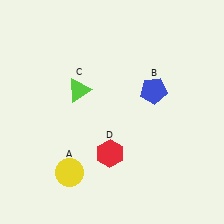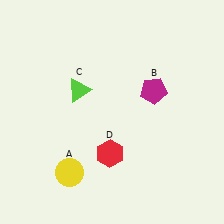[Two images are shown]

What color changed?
The pentagon (B) changed from blue in Image 1 to magenta in Image 2.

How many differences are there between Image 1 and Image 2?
There is 1 difference between the two images.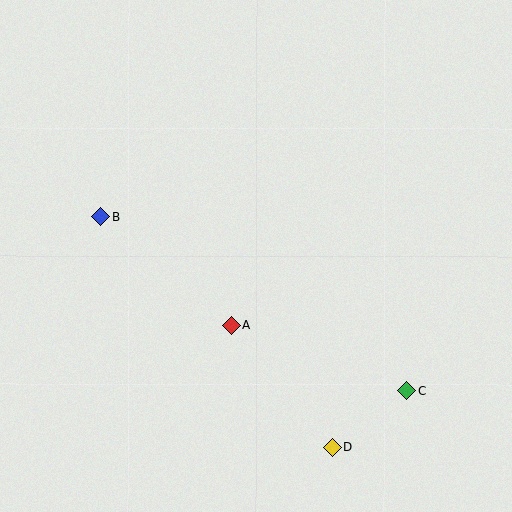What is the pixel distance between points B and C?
The distance between B and C is 351 pixels.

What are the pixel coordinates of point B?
Point B is at (101, 217).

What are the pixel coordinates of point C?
Point C is at (406, 391).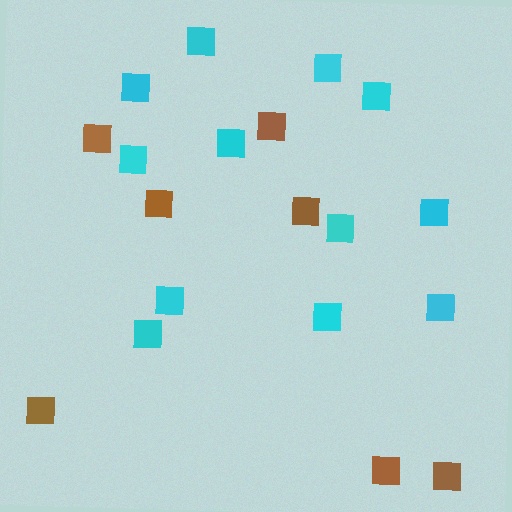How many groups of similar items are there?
There are 2 groups: one group of cyan squares (12) and one group of brown squares (7).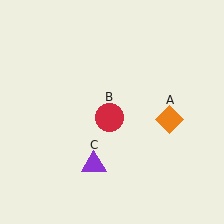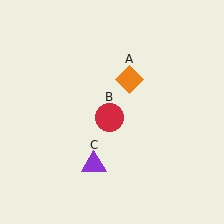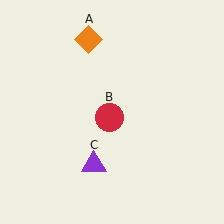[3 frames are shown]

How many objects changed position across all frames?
1 object changed position: orange diamond (object A).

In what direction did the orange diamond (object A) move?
The orange diamond (object A) moved up and to the left.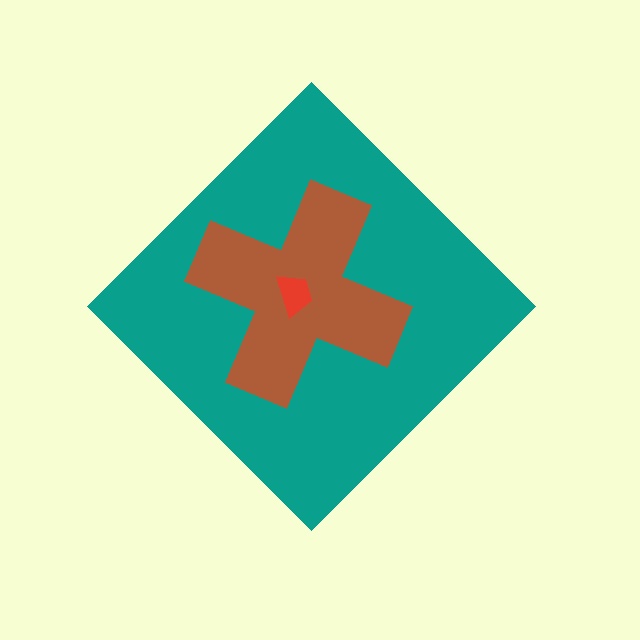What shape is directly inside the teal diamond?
The brown cross.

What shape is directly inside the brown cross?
The red trapezoid.